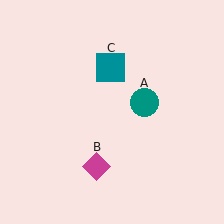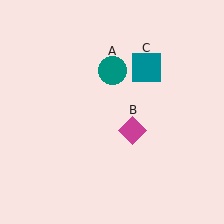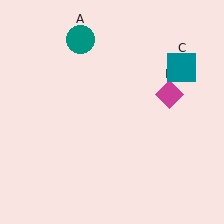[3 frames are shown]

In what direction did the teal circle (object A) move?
The teal circle (object A) moved up and to the left.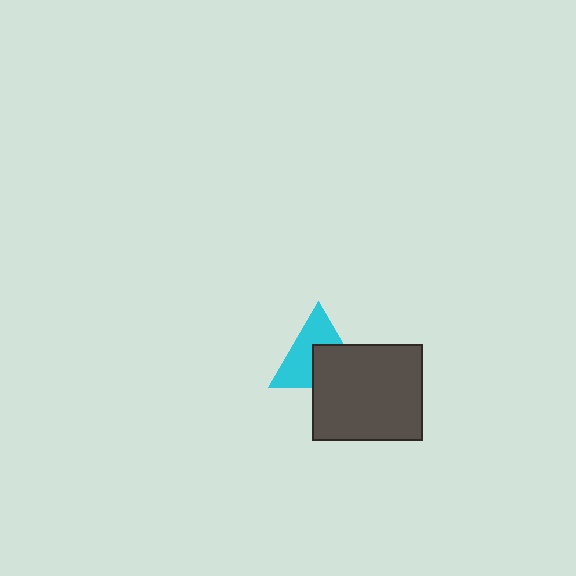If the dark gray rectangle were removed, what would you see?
You would see the complete cyan triangle.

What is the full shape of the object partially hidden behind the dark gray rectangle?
The partially hidden object is a cyan triangle.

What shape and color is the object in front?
The object in front is a dark gray rectangle.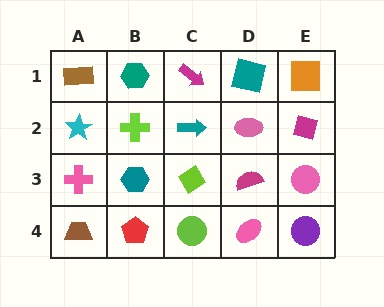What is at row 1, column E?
An orange square.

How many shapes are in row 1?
5 shapes.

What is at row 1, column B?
A teal hexagon.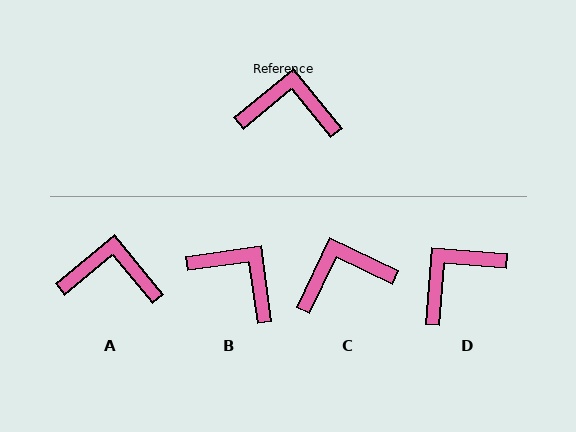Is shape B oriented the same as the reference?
No, it is off by about 32 degrees.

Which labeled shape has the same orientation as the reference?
A.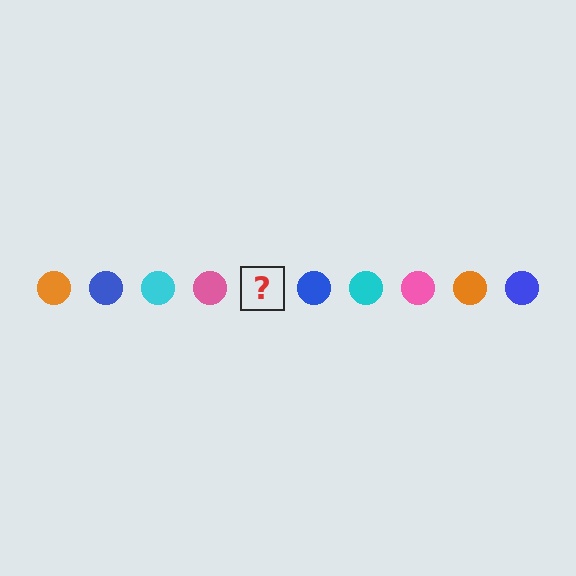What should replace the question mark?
The question mark should be replaced with an orange circle.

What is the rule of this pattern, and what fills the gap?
The rule is that the pattern cycles through orange, blue, cyan, pink circles. The gap should be filled with an orange circle.